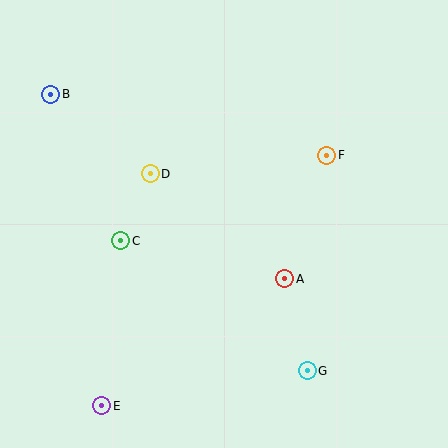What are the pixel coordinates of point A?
Point A is at (285, 279).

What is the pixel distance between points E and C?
The distance between E and C is 166 pixels.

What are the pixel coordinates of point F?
Point F is at (327, 155).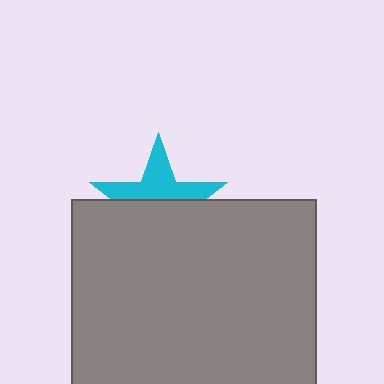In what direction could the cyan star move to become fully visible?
The cyan star could move up. That would shift it out from behind the gray rectangle entirely.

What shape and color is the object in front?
The object in front is a gray rectangle.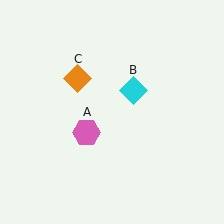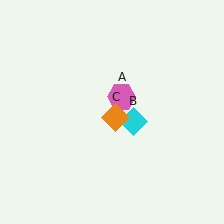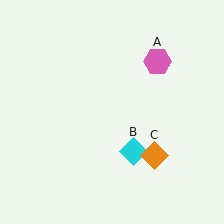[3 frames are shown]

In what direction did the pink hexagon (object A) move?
The pink hexagon (object A) moved up and to the right.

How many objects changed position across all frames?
3 objects changed position: pink hexagon (object A), cyan diamond (object B), orange diamond (object C).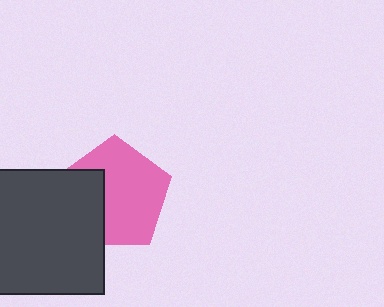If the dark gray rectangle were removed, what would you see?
You would see the complete pink pentagon.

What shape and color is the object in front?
The object in front is a dark gray rectangle.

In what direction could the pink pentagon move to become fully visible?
The pink pentagon could move right. That would shift it out from behind the dark gray rectangle entirely.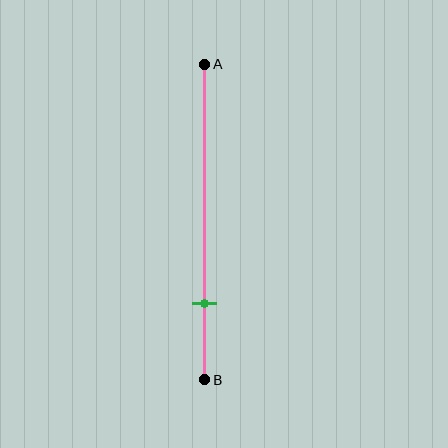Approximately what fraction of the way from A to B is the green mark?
The green mark is approximately 75% of the way from A to B.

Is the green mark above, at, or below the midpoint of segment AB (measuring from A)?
The green mark is below the midpoint of segment AB.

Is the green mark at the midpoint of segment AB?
No, the mark is at about 75% from A, not at the 50% midpoint.